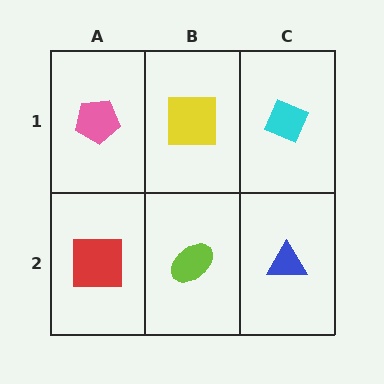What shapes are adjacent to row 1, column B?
A lime ellipse (row 2, column B), a pink pentagon (row 1, column A), a cyan diamond (row 1, column C).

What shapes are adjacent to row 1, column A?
A red square (row 2, column A), a yellow square (row 1, column B).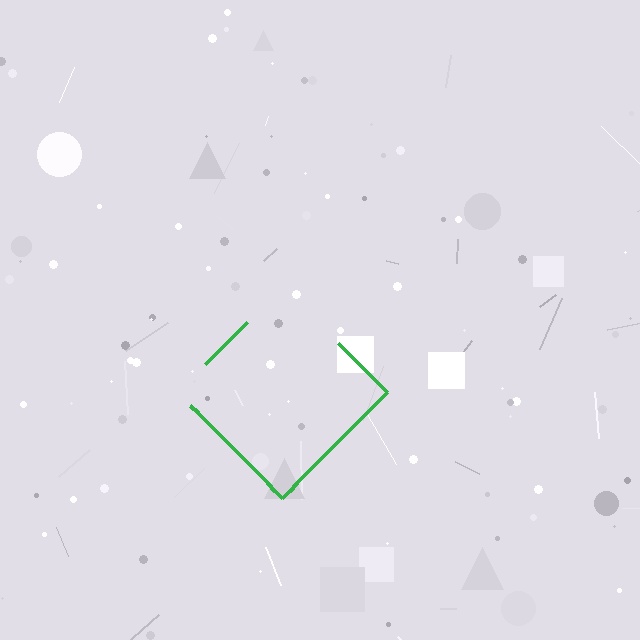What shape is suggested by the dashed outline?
The dashed outline suggests a diamond.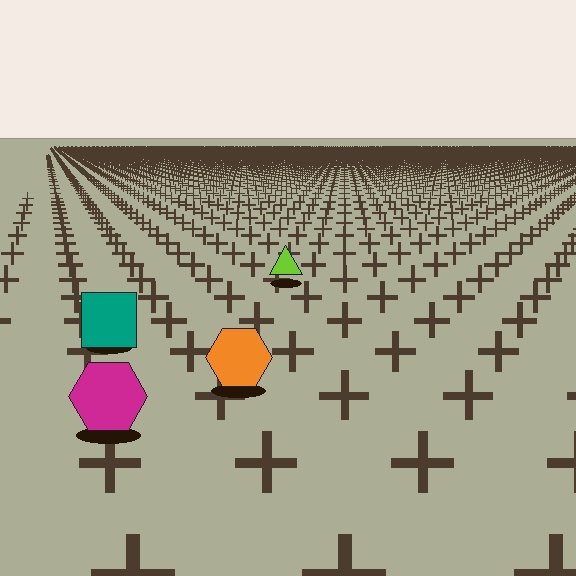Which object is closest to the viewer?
The magenta hexagon is closest. The texture marks near it are larger and more spread out.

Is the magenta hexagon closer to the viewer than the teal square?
Yes. The magenta hexagon is closer — you can tell from the texture gradient: the ground texture is coarser near it.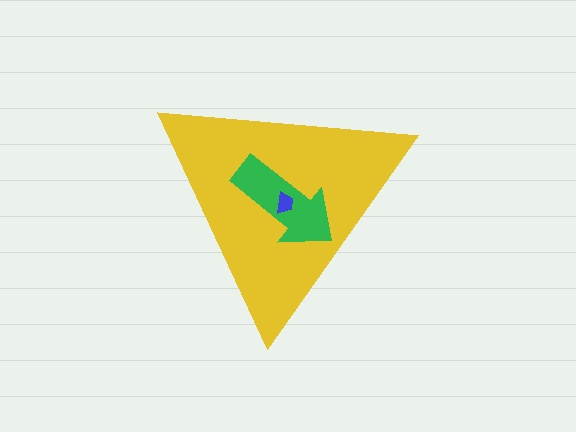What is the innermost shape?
The blue trapezoid.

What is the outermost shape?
The yellow triangle.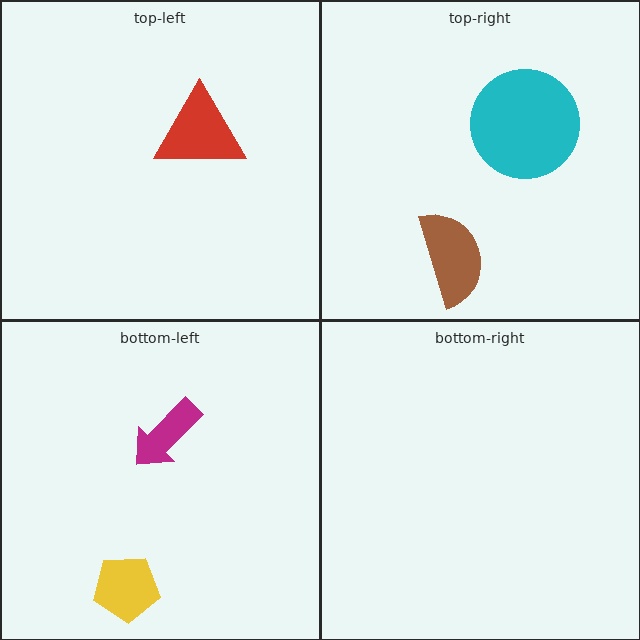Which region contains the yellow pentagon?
The bottom-left region.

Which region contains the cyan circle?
The top-right region.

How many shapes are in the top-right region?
2.